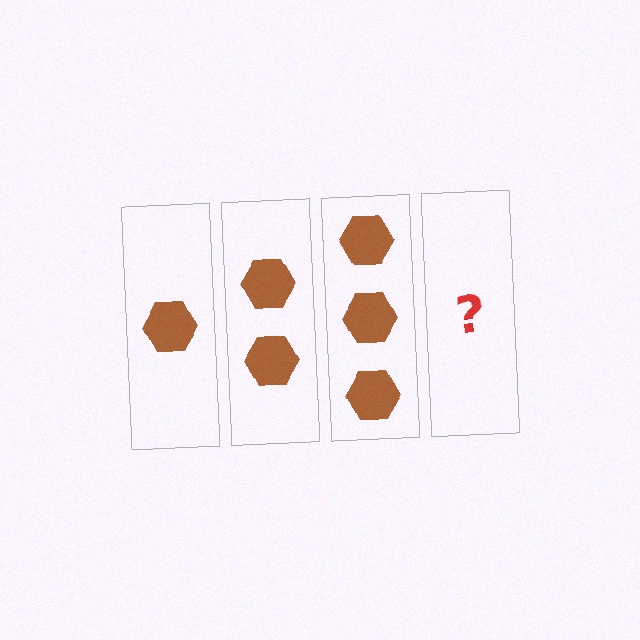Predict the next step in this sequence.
The next step is 4 hexagons.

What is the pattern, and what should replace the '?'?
The pattern is that each step adds one more hexagon. The '?' should be 4 hexagons.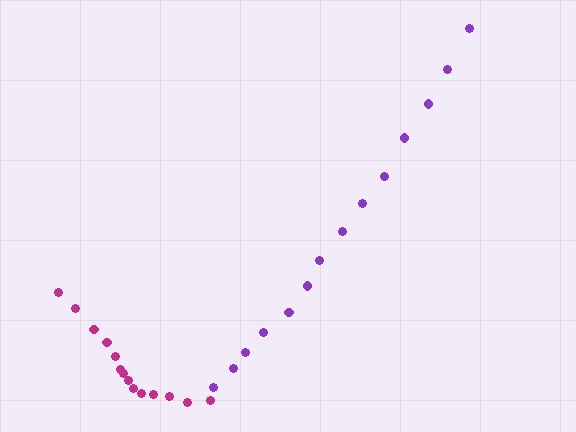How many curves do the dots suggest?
There are 2 distinct paths.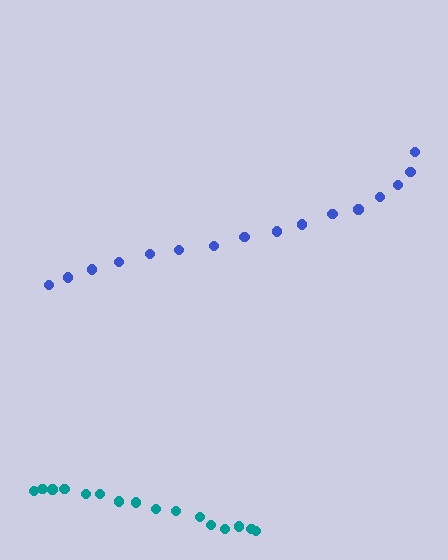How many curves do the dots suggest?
There are 2 distinct paths.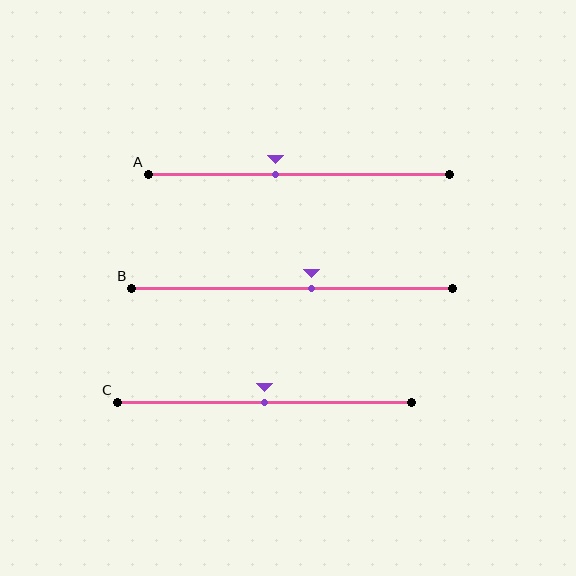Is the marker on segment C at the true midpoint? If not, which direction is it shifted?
Yes, the marker on segment C is at the true midpoint.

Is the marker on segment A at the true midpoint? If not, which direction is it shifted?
No, the marker on segment A is shifted to the left by about 8% of the segment length.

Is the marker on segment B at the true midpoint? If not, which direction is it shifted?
No, the marker on segment B is shifted to the right by about 6% of the segment length.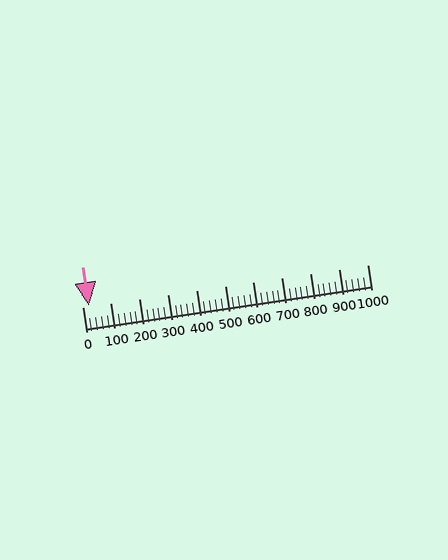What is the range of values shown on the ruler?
The ruler shows values from 0 to 1000.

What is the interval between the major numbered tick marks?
The major tick marks are spaced 100 units apart.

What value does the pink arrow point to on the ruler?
The pink arrow points to approximately 22.